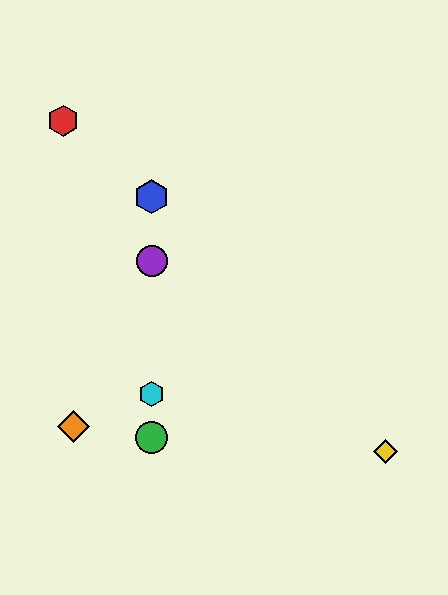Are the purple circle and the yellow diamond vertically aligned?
No, the purple circle is at x≈152 and the yellow diamond is at x≈385.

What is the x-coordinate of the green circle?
The green circle is at x≈152.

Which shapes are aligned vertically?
The blue hexagon, the green circle, the purple circle, the cyan hexagon are aligned vertically.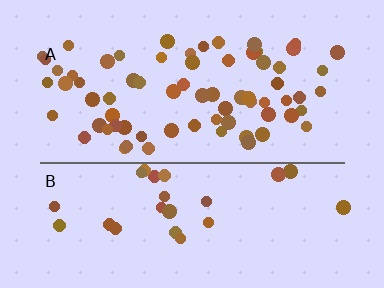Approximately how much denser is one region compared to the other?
Approximately 2.5× — region A over region B.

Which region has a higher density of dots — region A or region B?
A (the top).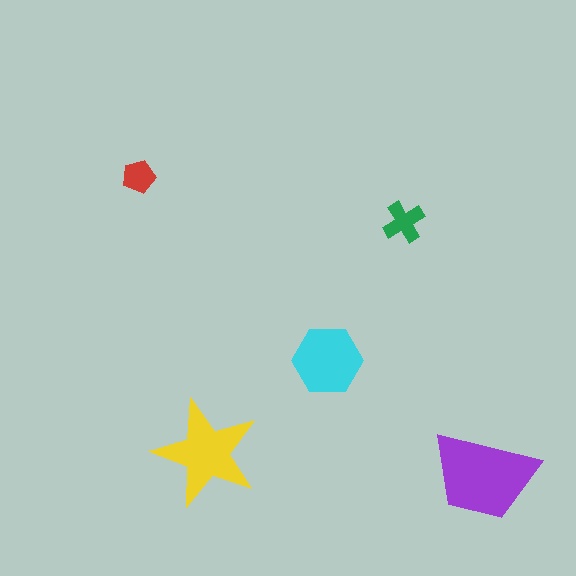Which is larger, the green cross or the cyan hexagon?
The cyan hexagon.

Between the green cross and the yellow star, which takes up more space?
The yellow star.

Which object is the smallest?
The red pentagon.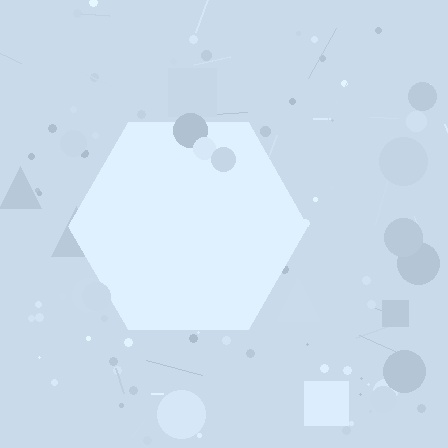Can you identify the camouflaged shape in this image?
The camouflaged shape is a hexagon.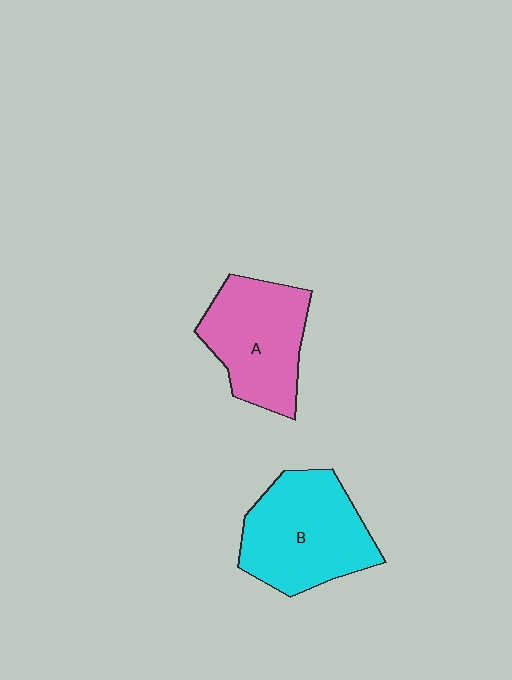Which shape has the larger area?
Shape B (cyan).